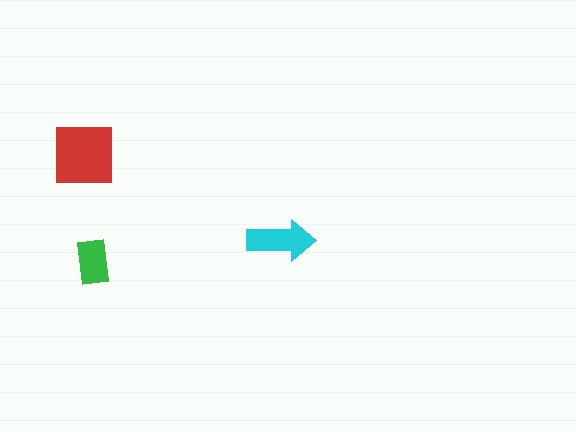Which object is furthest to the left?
The red square is leftmost.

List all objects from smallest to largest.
The green rectangle, the cyan arrow, the red square.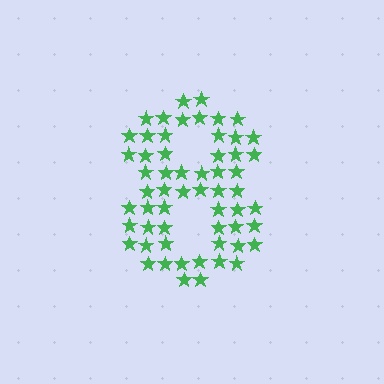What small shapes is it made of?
It is made of small stars.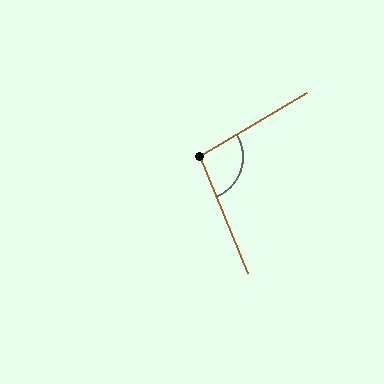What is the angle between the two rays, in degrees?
Approximately 99 degrees.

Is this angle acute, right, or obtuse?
It is obtuse.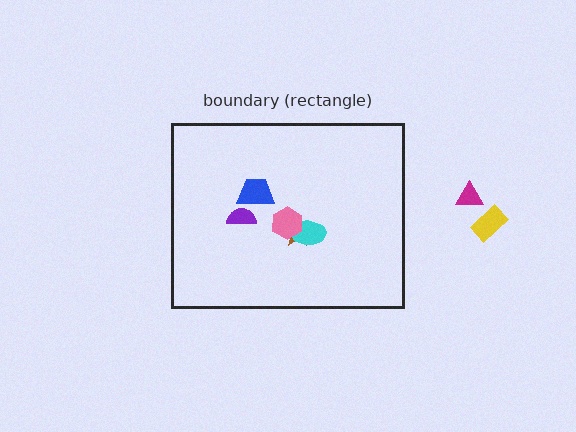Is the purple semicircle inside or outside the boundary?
Inside.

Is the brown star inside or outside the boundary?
Inside.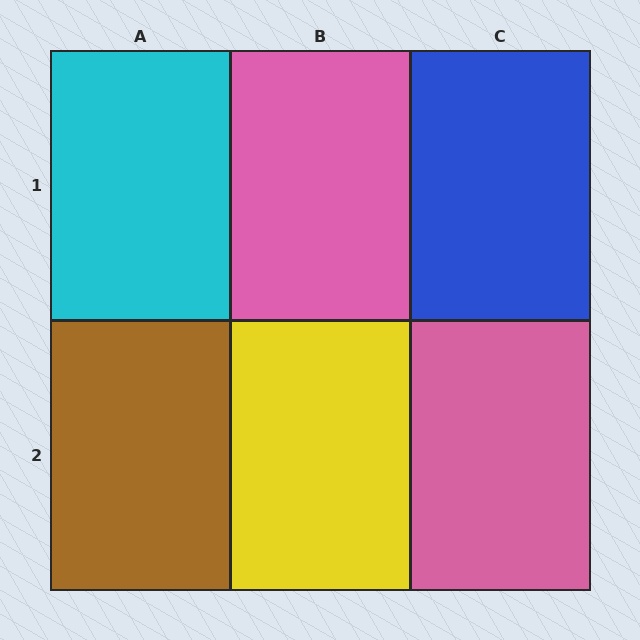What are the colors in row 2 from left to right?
Brown, yellow, pink.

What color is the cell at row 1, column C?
Blue.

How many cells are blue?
1 cell is blue.